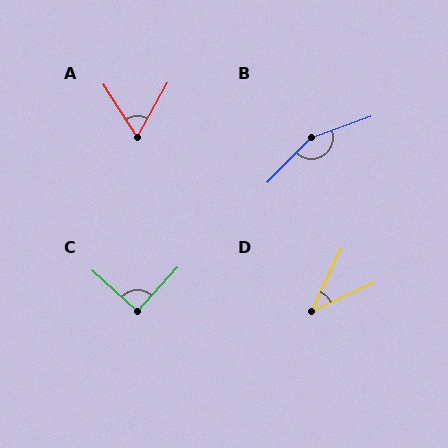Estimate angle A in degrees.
Approximately 62 degrees.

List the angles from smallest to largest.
D (40°), A (62°), C (90°), B (154°).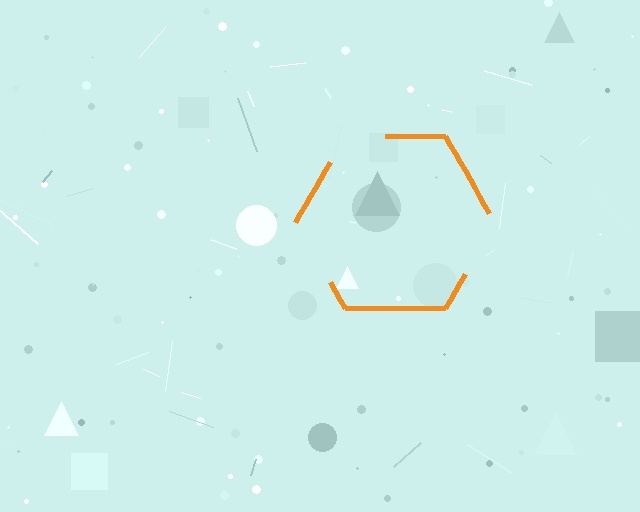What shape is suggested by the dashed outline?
The dashed outline suggests a hexagon.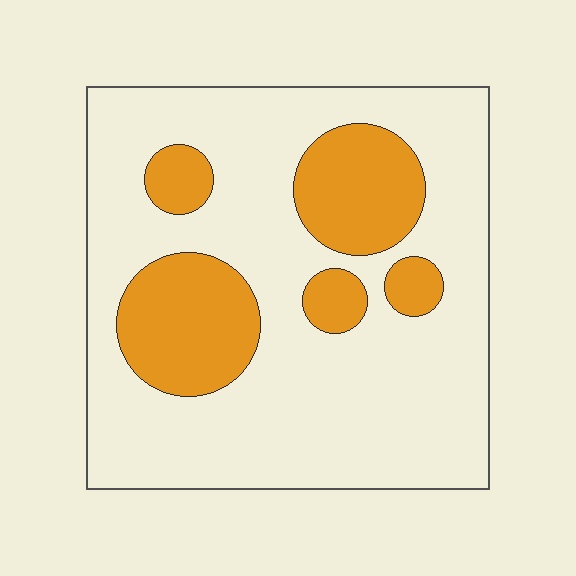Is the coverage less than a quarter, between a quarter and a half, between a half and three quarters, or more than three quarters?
Less than a quarter.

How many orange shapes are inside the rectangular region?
5.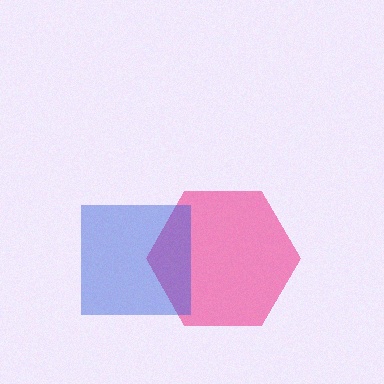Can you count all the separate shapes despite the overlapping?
Yes, there are 2 separate shapes.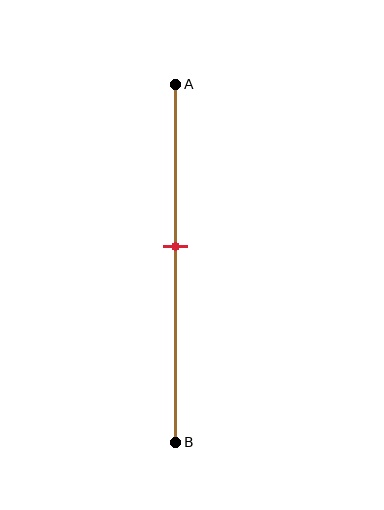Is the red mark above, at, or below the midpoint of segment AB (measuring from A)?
The red mark is above the midpoint of segment AB.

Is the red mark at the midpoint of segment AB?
No, the mark is at about 45% from A, not at the 50% midpoint.